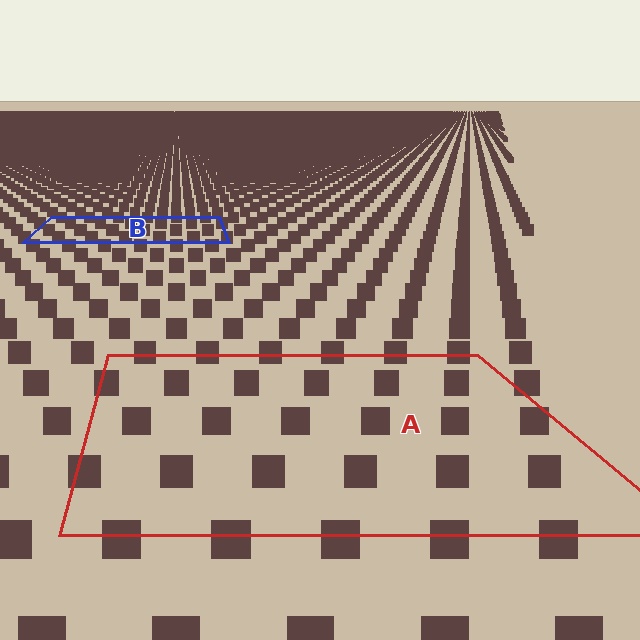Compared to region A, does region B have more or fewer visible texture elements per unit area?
Region B has more texture elements per unit area — they are packed more densely because it is farther away.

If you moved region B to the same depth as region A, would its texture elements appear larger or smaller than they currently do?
They would appear larger. At a closer depth, the same texture elements are projected at a bigger on-screen size.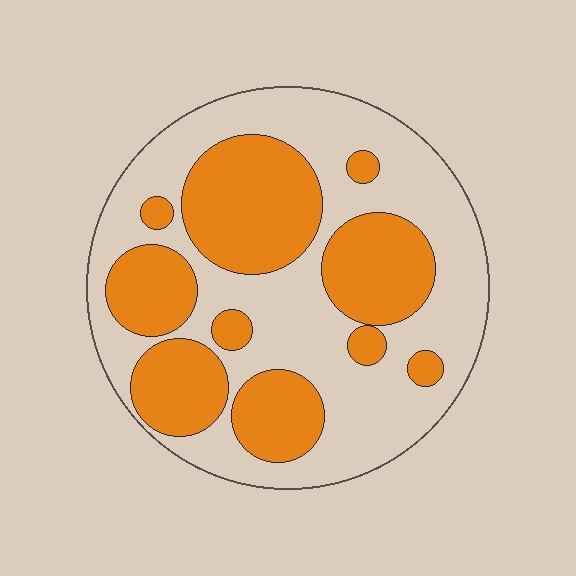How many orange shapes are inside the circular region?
10.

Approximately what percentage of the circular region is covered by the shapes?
Approximately 40%.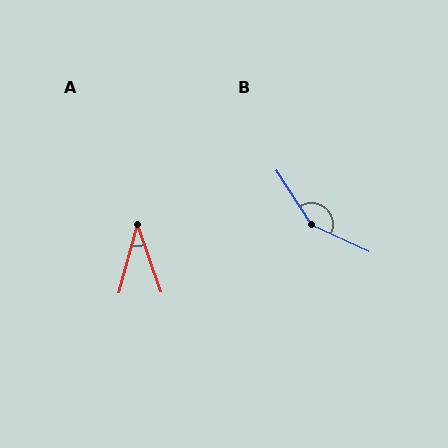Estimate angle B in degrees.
Approximately 147 degrees.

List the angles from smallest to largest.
A (35°), B (147°).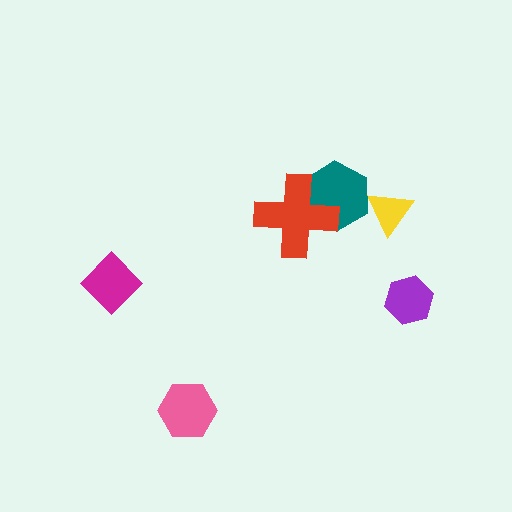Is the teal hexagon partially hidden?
Yes, it is partially covered by another shape.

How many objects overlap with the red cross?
1 object overlaps with the red cross.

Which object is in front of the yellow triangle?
The teal hexagon is in front of the yellow triangle.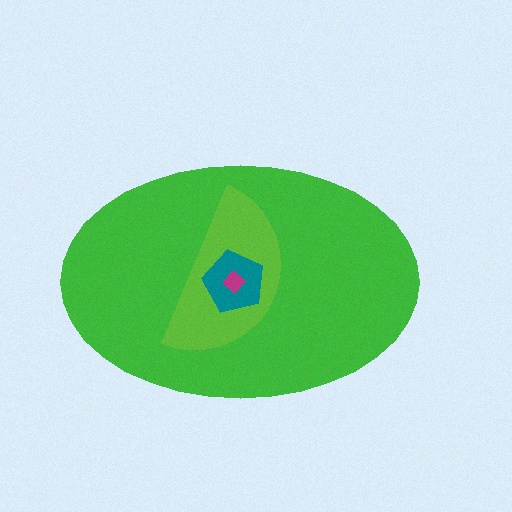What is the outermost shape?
The green ellipse.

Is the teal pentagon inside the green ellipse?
Yes.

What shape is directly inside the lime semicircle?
The teal pentagon.